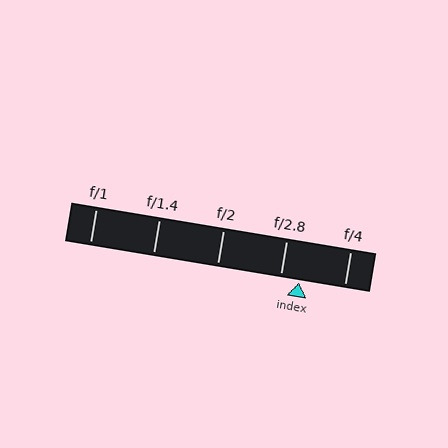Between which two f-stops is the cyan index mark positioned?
The index mark is between f/2.8 and f/4.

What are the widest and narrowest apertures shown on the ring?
The widest aperture shown is f/1 and the narrowest is f/4.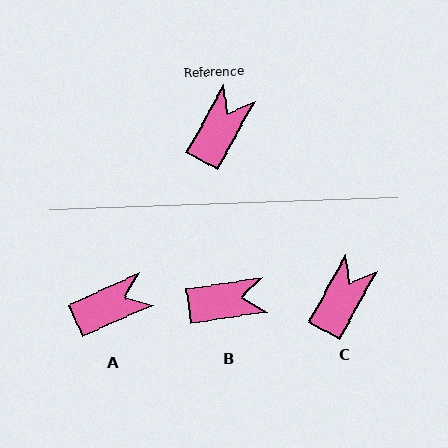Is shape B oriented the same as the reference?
No, it is off by about 53 degrees.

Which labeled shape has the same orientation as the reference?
C.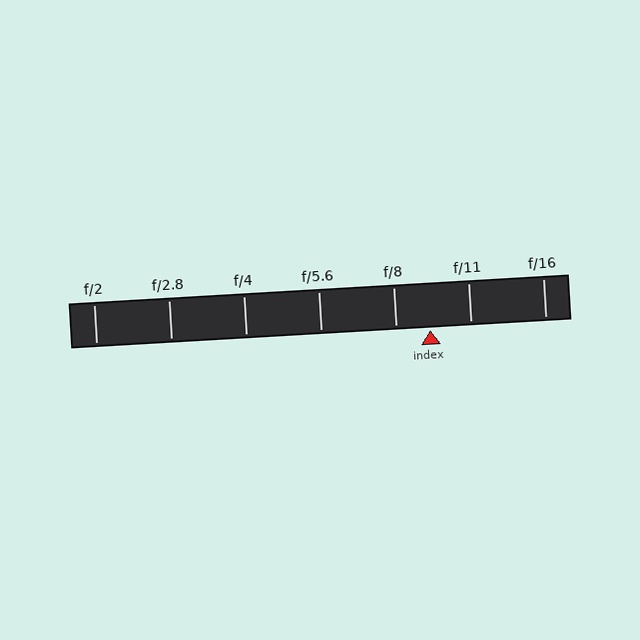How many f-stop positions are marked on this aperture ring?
There are 7 f-stop positions marked.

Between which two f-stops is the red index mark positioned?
The index mark is between f/8 and f/11.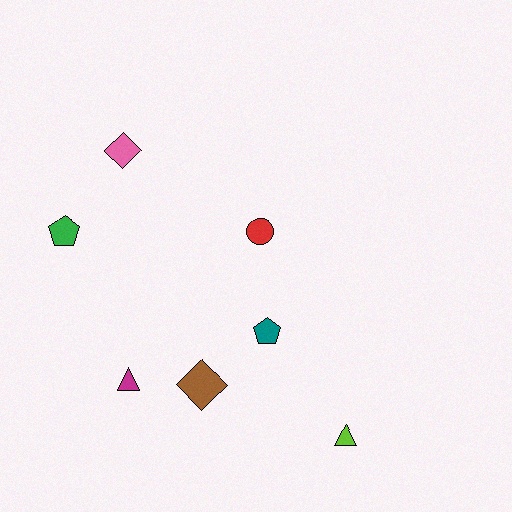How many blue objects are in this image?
There are no blue objects.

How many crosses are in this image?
There are no crosses.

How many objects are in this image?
There are 7 objects.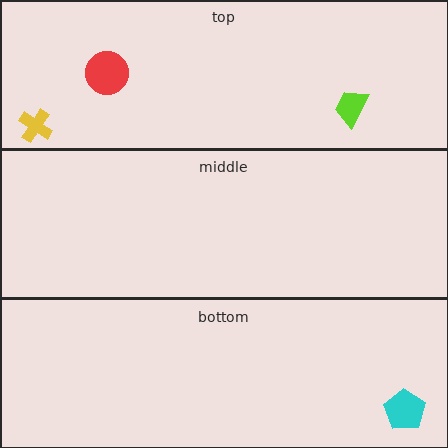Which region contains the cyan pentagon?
The bottom region.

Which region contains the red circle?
The top region.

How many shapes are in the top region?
3.